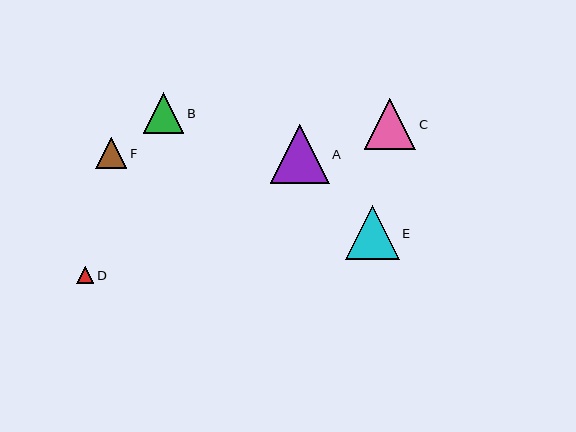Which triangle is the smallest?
Triangle D is the smallest with a size of approximately 17 pixels.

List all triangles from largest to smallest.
From largest to smallest: A, E, C, B, F, D.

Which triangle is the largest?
Triangle A is the largest with a size of approximately 59 pixels.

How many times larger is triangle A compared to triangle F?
Triangle A is approximately 1.9 times the size of triangle F.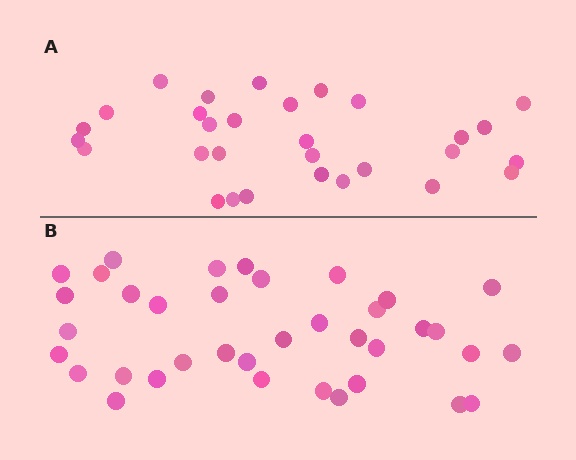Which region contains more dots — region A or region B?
Region B (the bottom region) has more dots.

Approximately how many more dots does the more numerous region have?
Region B has roughly 8 or so more dots than region A.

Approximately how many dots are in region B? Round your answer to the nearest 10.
About 40 dots. (The exact count is 37, which rounds to 40.)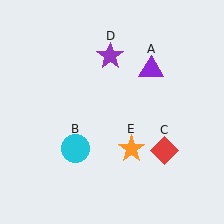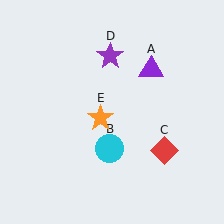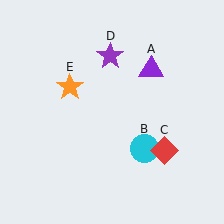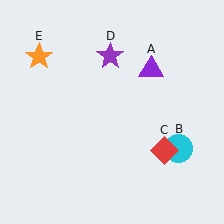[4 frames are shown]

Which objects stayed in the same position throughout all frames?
Purple triangle (object A) and red diamond (object C) and purple star (object D) remained stationary.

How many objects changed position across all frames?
2 objects changed position: cyan circle (object B), orange star (object E).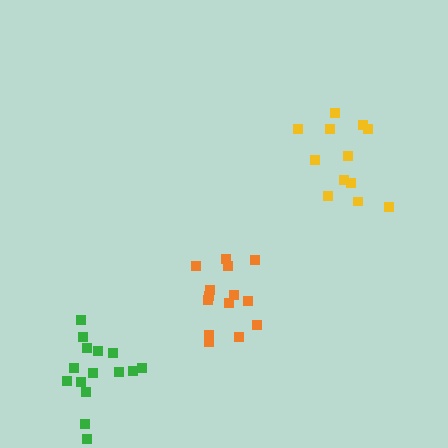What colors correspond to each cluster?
The clusters are colored: green, orange, yellow.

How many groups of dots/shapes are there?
There are 3 groups.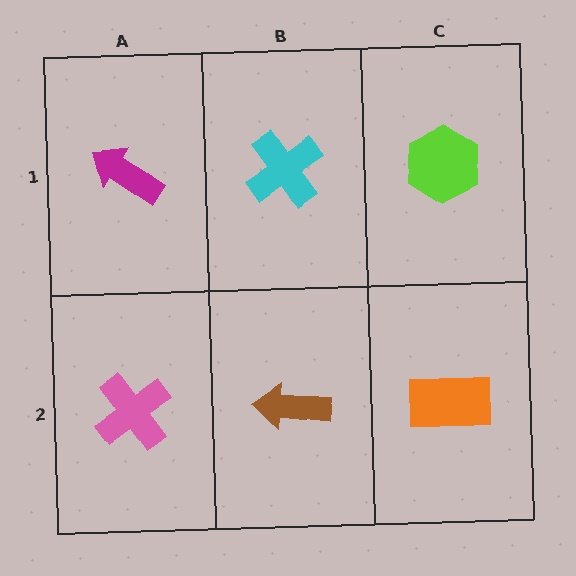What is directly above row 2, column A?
A magenta arrow.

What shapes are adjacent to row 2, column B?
A cyan cross (row 1, column B), a pink cross (row 2, column A), an orange rectangle (row 2, column C).